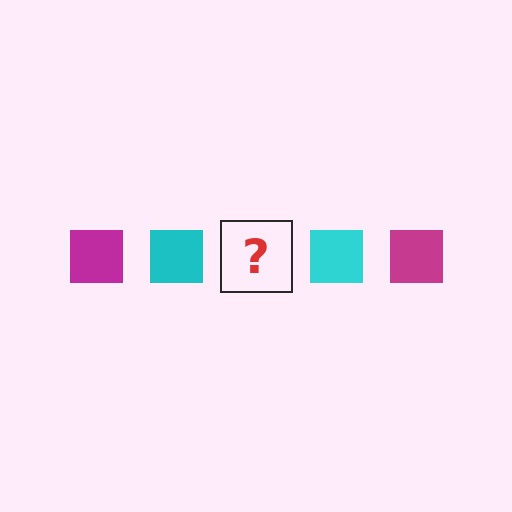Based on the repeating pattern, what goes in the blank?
The blank should be a magenta square.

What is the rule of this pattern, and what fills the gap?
The rule is that the pattern cycles through magenta, cyan squares. The gap should be filled with a magenta square.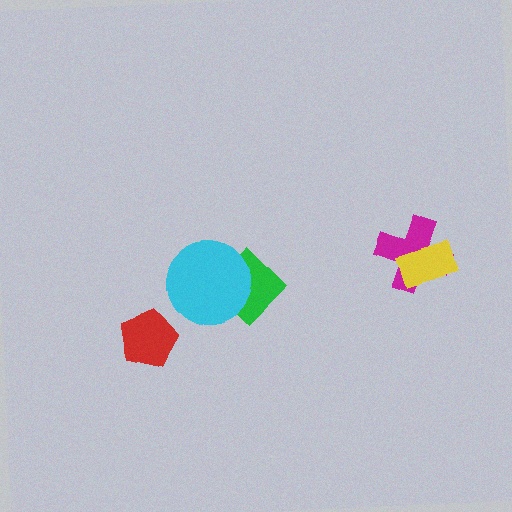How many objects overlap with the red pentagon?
0 objects overlap with the red pentagon.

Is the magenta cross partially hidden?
Yes, it is partially covered by another shape.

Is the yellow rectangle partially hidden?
No, no other shape covers it.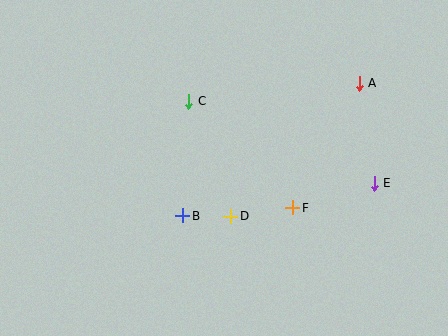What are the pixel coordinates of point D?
Point D is at (231, 216).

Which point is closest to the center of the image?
Point D at (231, 216) is closest to the center.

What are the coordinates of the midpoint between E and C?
The midpoint between E and C is at (281, 142).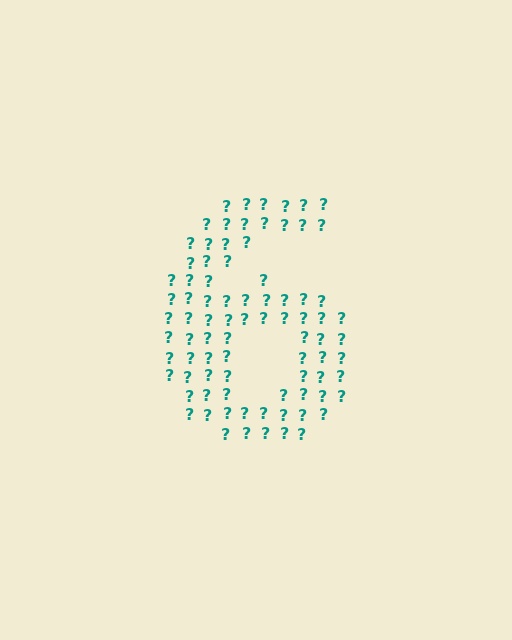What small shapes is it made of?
It is made of small question marks.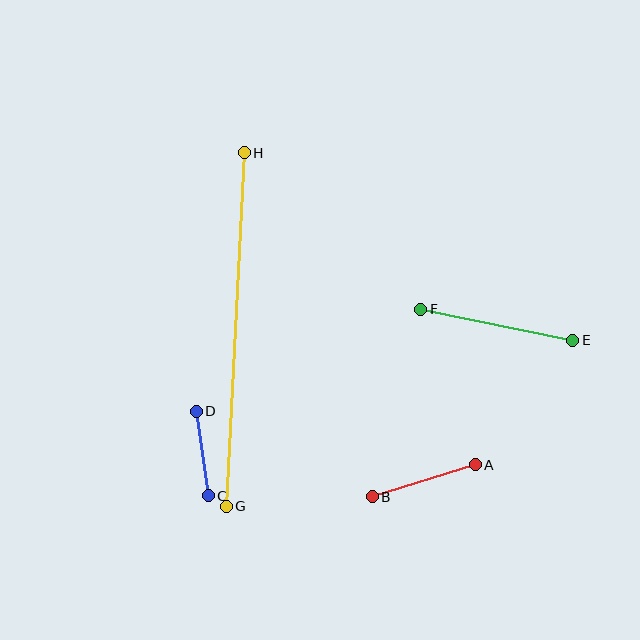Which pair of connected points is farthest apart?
Points G and H are farthest apart.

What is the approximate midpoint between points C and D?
The midpoint is at approximately (202, 454) pixels.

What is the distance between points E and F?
The distance is approximately 155 pixels.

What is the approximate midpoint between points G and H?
The midpoint is at approximately (235, 329) pixels.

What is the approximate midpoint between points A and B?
The midpoint is at approximately (424, 481) pixels.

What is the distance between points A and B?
The distance is approximately 108 pixels.